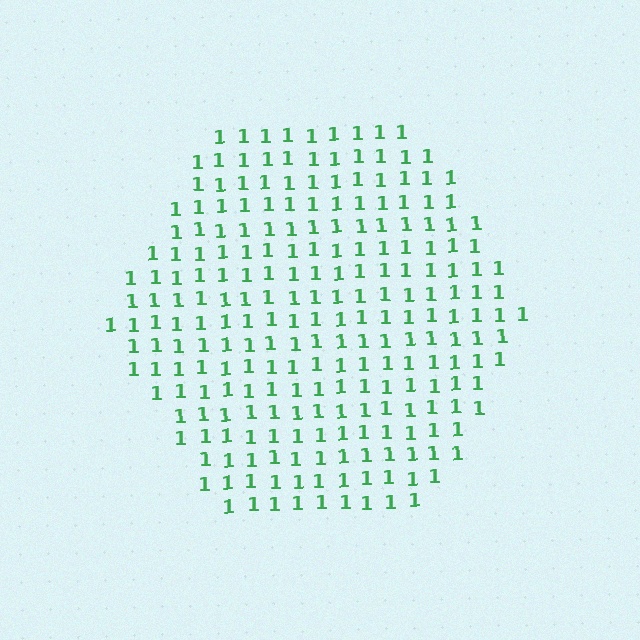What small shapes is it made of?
It is made of small digit 1's.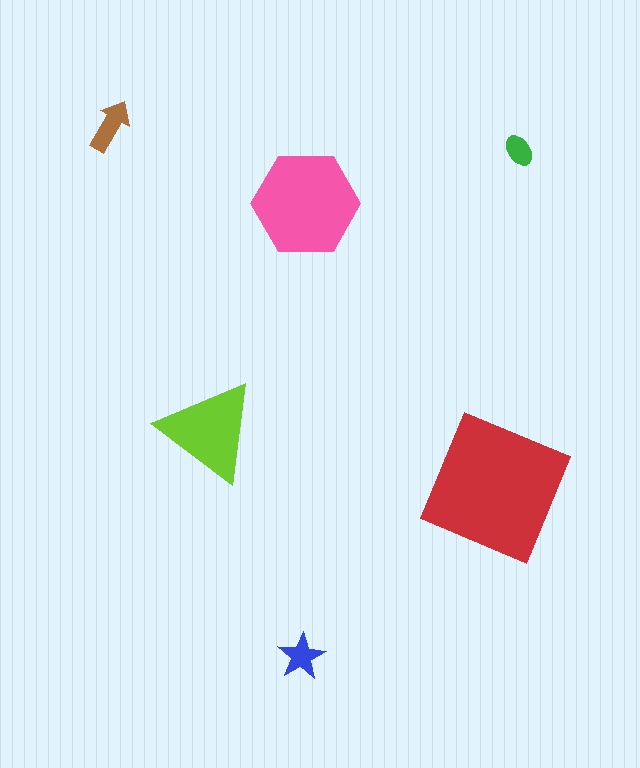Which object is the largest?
The red square.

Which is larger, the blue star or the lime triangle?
The lime triangle.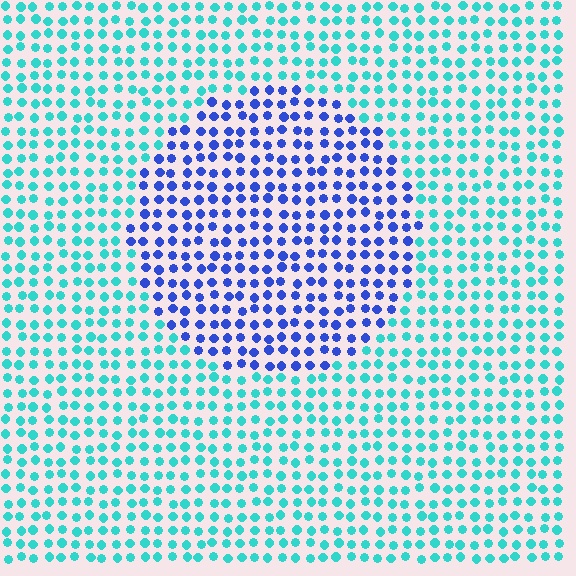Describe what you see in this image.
The image is filled with small cyan elements in a uniform arrangement. A circle-shaped region is visible where the elements are tinted to a slightly different hue, forming a subtle color boundary.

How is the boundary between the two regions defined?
The boundary is defined purely by a slight shift in hue (about 55 degrees). Spacing, size, and orientation are identical on both sides.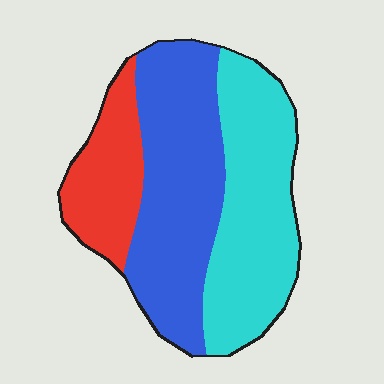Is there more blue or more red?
Blue.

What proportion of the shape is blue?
Blue takes up about two fifths (2/5) of the shape.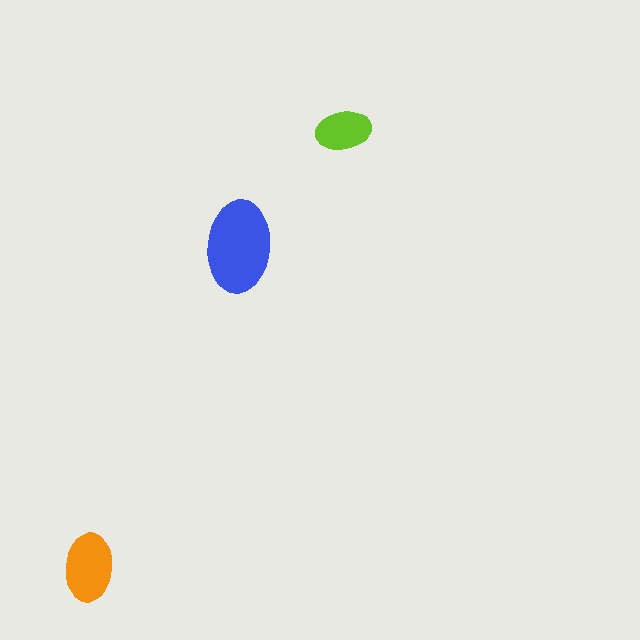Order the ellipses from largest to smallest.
the blue one, the orange one, the lime one.